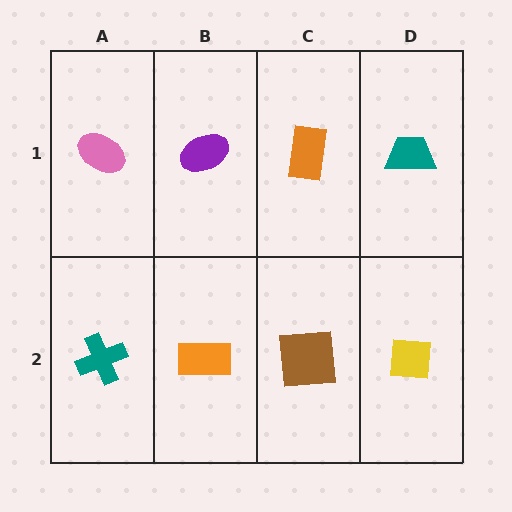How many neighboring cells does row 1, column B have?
3.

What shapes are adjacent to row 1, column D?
A yellow square (row 2, column D), an orange rectangle (row 1, column C).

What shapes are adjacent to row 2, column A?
A pink ellipse (row 1, column A), an orange rectangle (row 2, column B).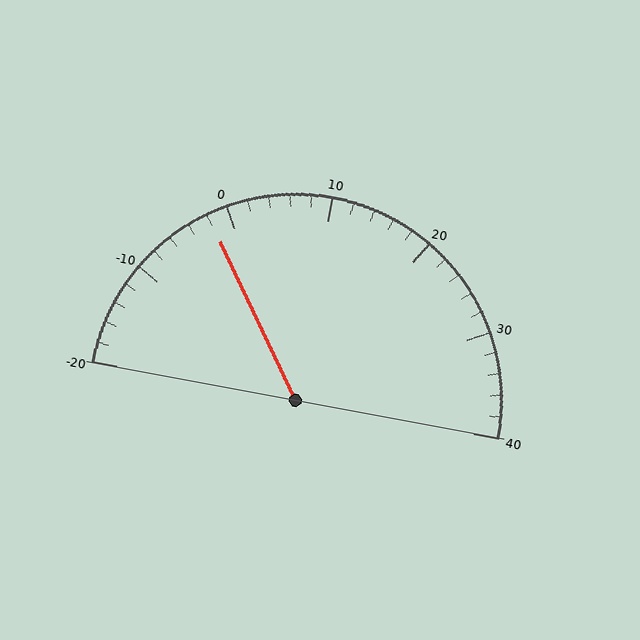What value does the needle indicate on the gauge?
The needle indicates approximately -2.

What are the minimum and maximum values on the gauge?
The gauge ranges from -20 to 40.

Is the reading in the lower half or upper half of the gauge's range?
The reading is in the lower half of the range (-20 to 40).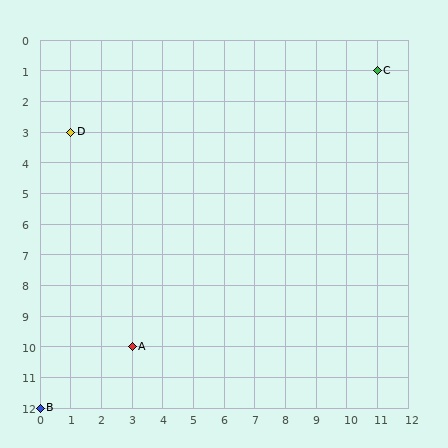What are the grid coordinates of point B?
Point B is at grid coordinates (0, 12).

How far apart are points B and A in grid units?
Points B and A are 3 columns and 2 rows apart (about 3.6 grid units diagonally).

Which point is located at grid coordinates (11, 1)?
Point C is at (11, 1).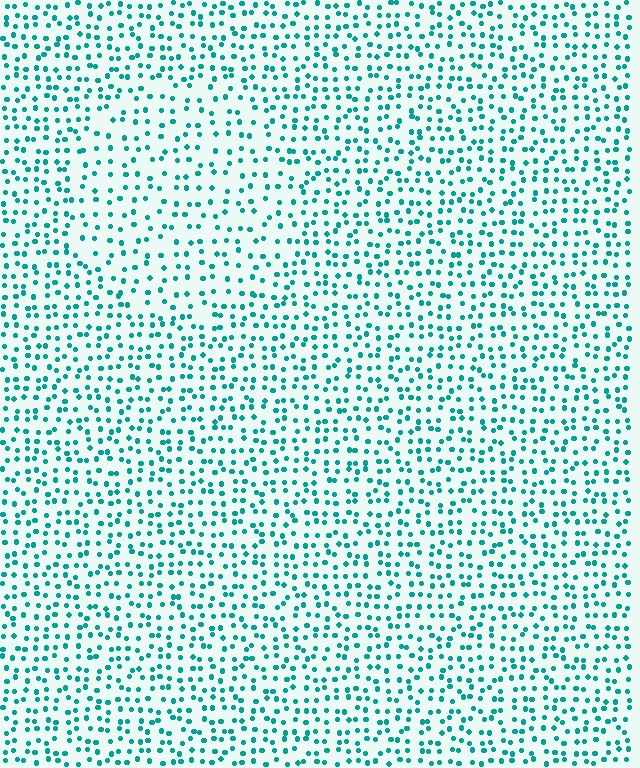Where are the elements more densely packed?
The elements are more densely packed outside the circle boundary.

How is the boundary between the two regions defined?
The boundary is defined by a change in element density (approximately 1.6x ratio). All elements are the same color, size, and shape.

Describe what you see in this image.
The image contains small teal elements arranged at two different densities. A circle-shaped region is visible where the elements are less densely packed than the surrounding area.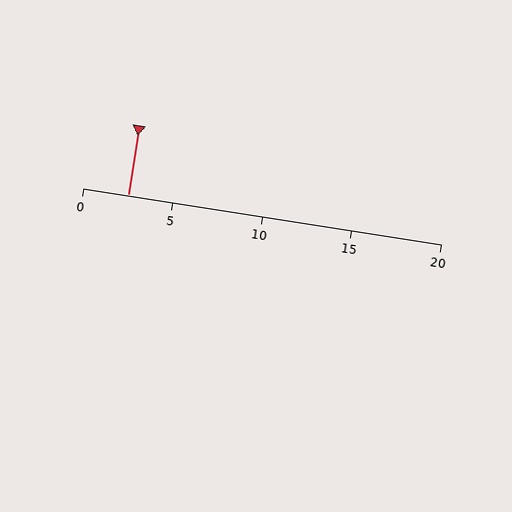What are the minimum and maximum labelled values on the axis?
The axis runs from 0 to 20.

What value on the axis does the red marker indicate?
The marker indicates approximately 2.5.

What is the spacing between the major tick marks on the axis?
The major ticks are spaced 5 apart.